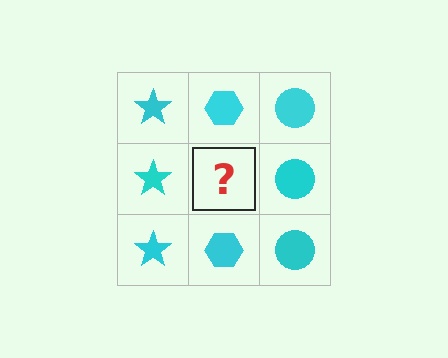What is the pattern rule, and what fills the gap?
The rule is that each column has a consistent shape. The gap should be filled with a cyan hexagon.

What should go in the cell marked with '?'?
The missing cell should contain a cyan hexagon.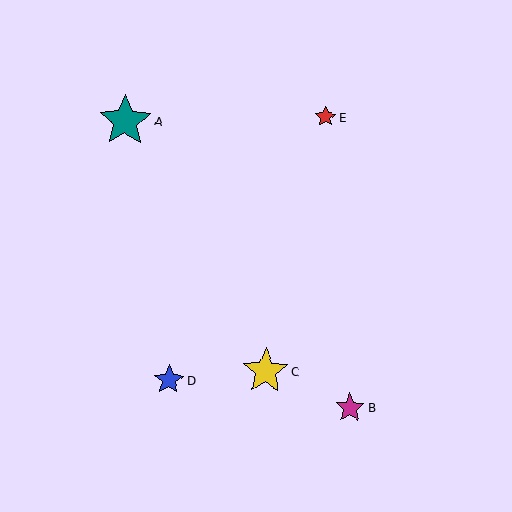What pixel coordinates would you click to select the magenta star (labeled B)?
Click at (350, 408) to select the magenta star B.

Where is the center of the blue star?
The center of the blue star is at (169, 380).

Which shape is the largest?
The teal star (labeled A) is the largest.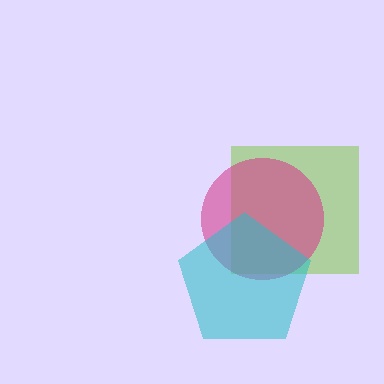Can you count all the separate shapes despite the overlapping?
Yes, there are 3 separate shapes.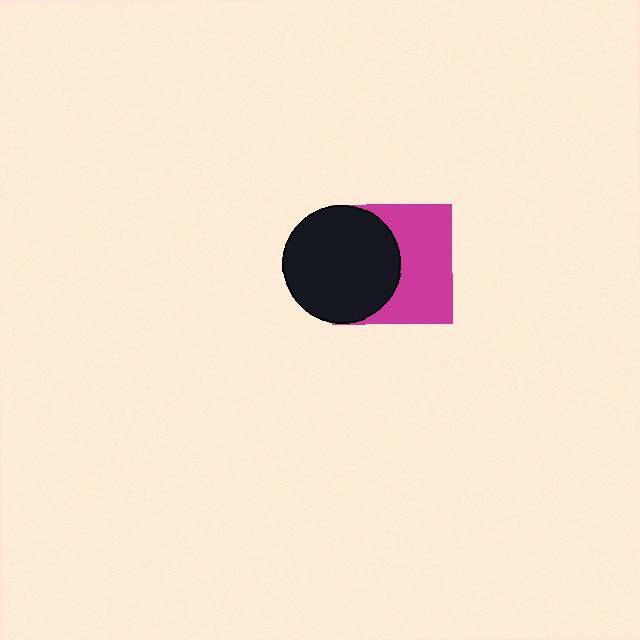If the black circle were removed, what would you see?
You would see the complete magenta square.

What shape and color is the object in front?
The object in front is a black circle.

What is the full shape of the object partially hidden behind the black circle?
The partially hidden object is a magenta square.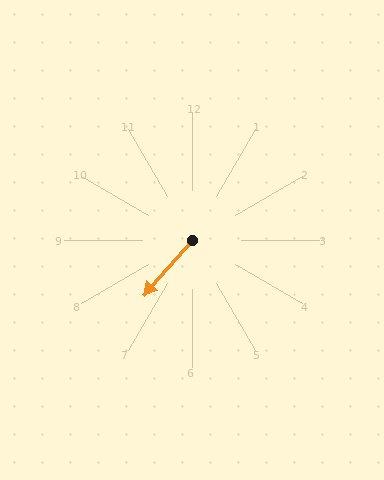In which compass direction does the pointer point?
Southwest.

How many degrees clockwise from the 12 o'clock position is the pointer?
Approximately 221 degrees.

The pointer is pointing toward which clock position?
Roughly 7 o'clock.